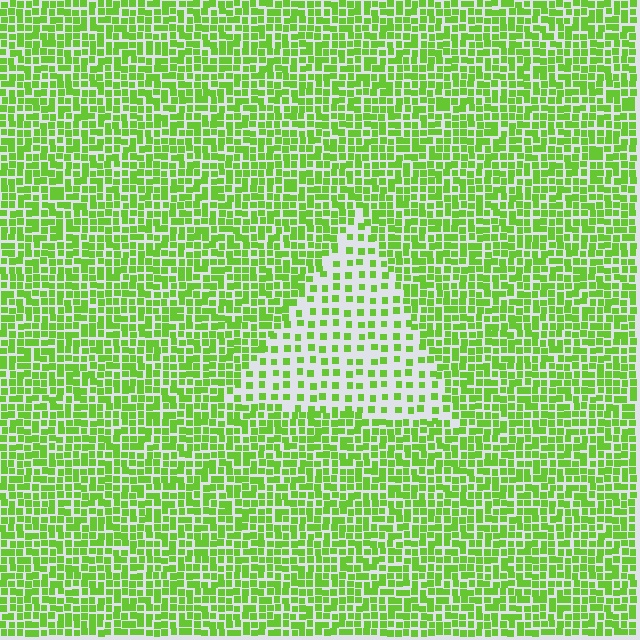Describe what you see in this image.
The image contains small lime elements arranged at two different densities. A triangle-shaped region is visible where the elements are less densely packed than the surrounding area.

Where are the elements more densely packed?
The elements are more densely packed outside the triangle boundary.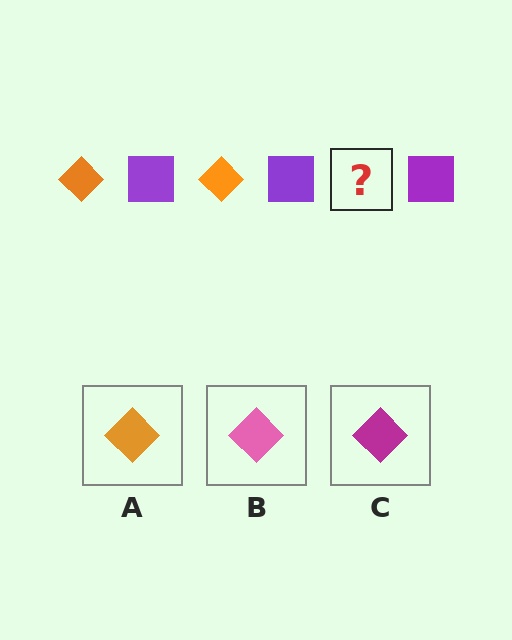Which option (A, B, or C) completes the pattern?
A.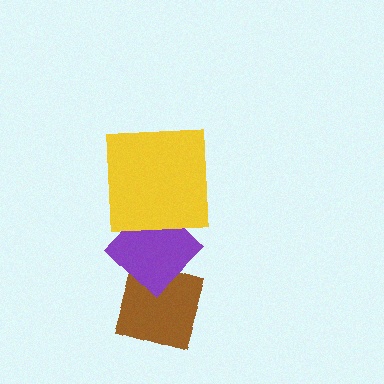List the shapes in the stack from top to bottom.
From top to bottom: the yellow square, the purple diamond, the brown diamond.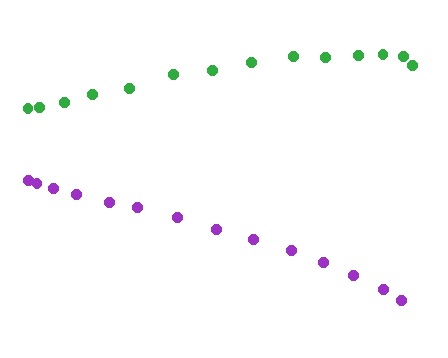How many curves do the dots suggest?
There are 2 distinct paths.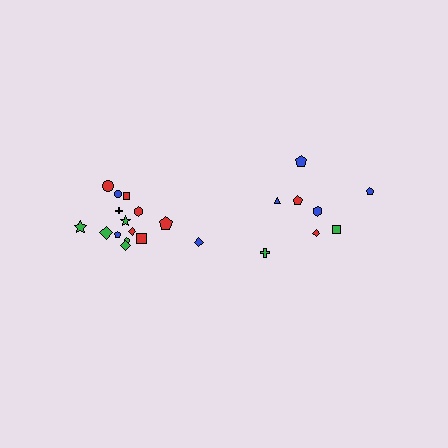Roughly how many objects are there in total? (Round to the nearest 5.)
Roughly 25 objects in total.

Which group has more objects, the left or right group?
The left group.